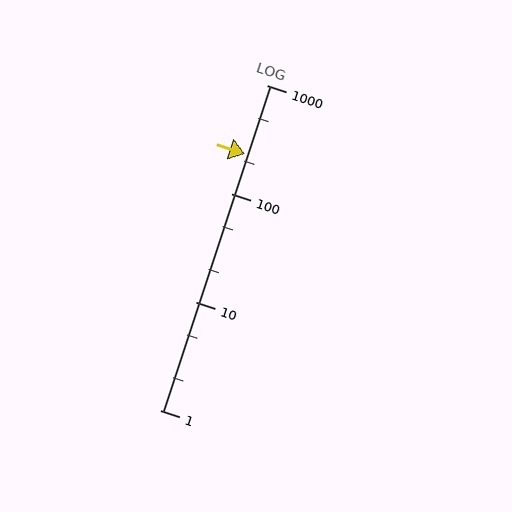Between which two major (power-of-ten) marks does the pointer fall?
The pointer is between 100 and 1000.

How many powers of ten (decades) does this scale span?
The scale spans 3 decades, from 1 to 1000.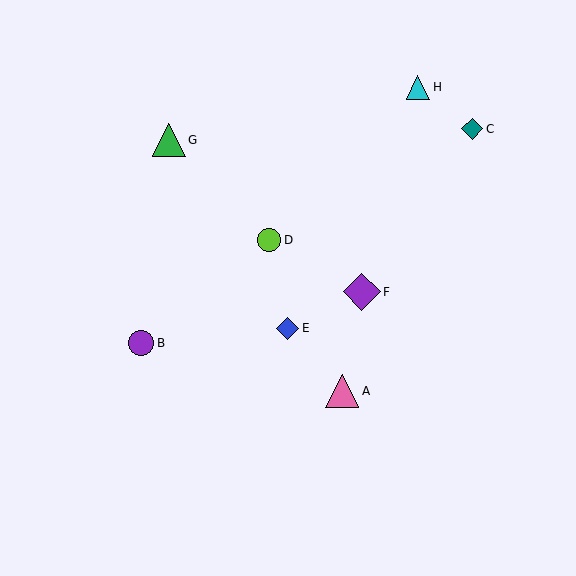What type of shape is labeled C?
Shape C is a teal diamond.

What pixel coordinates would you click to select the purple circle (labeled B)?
Click at (141, 343) to select the purple circle B.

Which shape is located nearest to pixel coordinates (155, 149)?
The green triangle (labeled G) at (169, 140) is nearest to that location.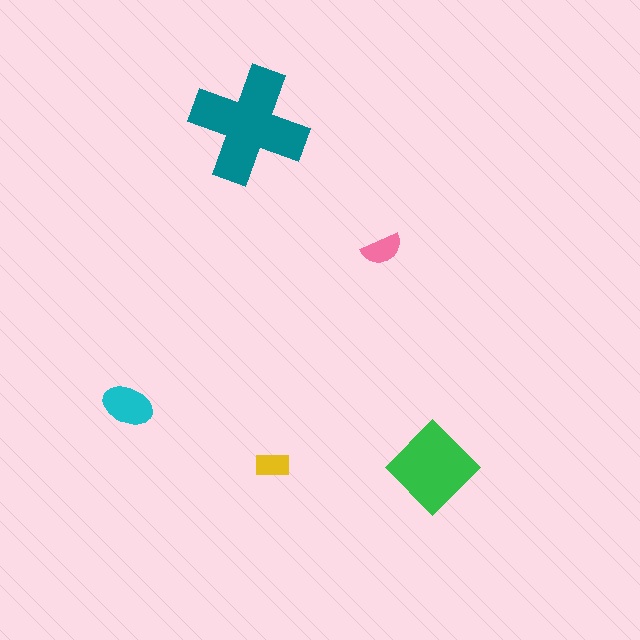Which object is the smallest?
The yellow rectangle.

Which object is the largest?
The teal cross.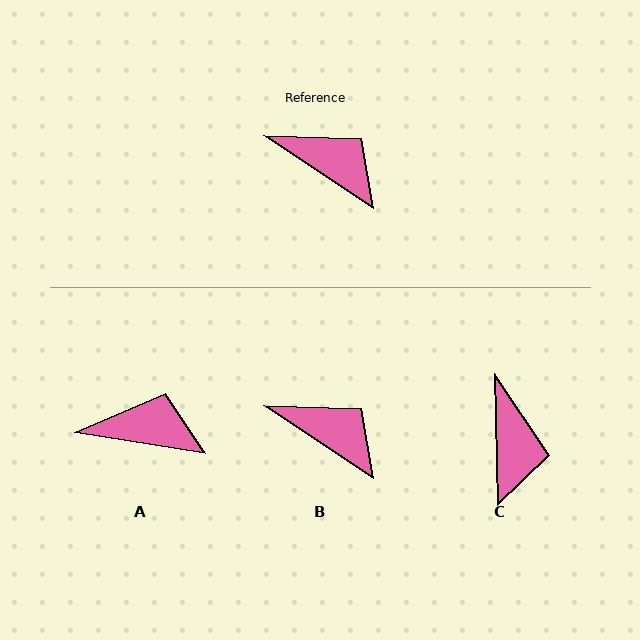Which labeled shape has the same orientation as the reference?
B.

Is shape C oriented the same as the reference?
No, it is off by about 55 degrees.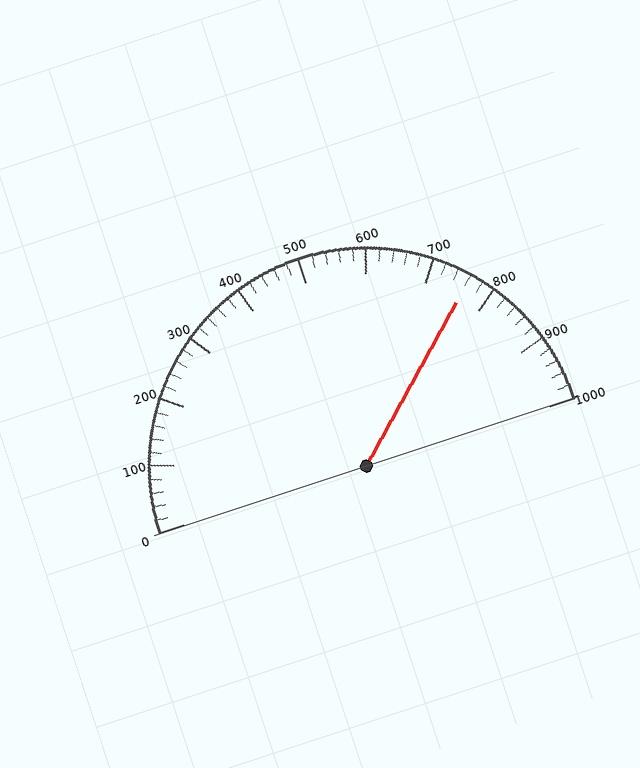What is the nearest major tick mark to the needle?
The nearest major tick mark is 800.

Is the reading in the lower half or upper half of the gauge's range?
The reading is in the upper half of the range (0 to 1000).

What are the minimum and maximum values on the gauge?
The gauge ranges from 0 to 1000.